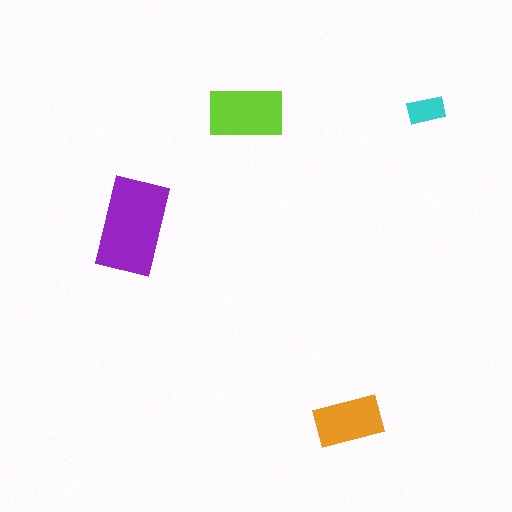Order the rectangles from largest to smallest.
the purple one, the lime one, the orange one, the cyan one.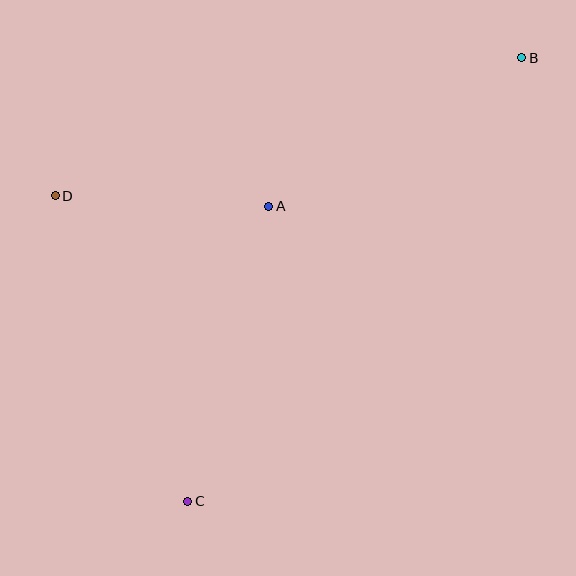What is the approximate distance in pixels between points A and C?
The distance between A and C is approximately 306 pixels.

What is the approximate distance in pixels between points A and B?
The distance between A and B is approximately 293 pixels.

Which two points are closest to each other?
Points A and D are closest to each other.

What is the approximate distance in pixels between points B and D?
The distance between B and D is approximately 486 pixels.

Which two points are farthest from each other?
Points B and C are farthest from each other.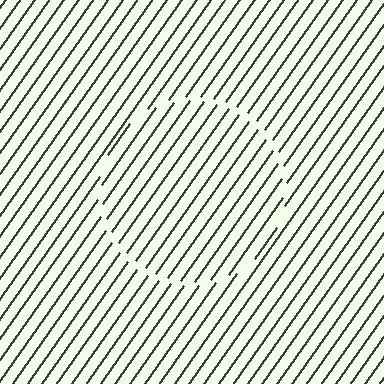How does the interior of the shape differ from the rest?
The interior of the shape contains the same grating, shifted by half a period — the contour is defined by the phase discontinuity where line-ends from the inner and outer gratings abut.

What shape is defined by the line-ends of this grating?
An illusory circle. The interior of the shape contains the same grating, shifted by half a period — the contour is defined by the phase discontinuity where line-ends from the inner and outer gratings abut.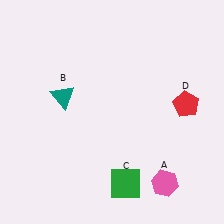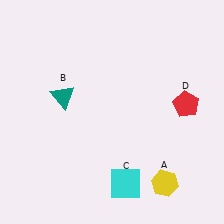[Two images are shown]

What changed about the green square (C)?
In Image 1, C is green. In Image 2, it changed to cyan.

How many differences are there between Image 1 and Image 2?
There are 2 differences between the two images.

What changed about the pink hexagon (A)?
In Image 1, A is pink. In Image 2, it changed to yellow.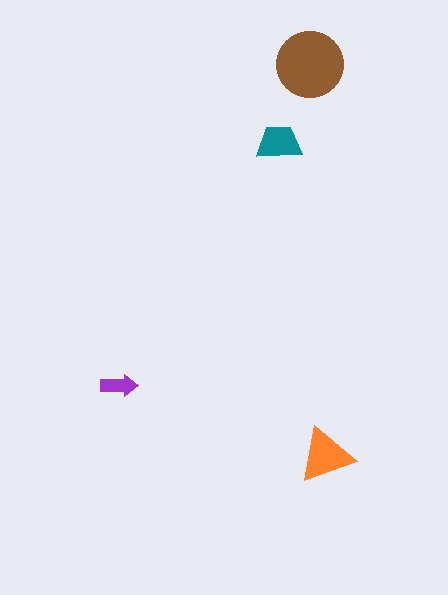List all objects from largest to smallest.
The brown circle, the orange triangle, the teal trapezoid, the purple arrow.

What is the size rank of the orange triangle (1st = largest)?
2nd.